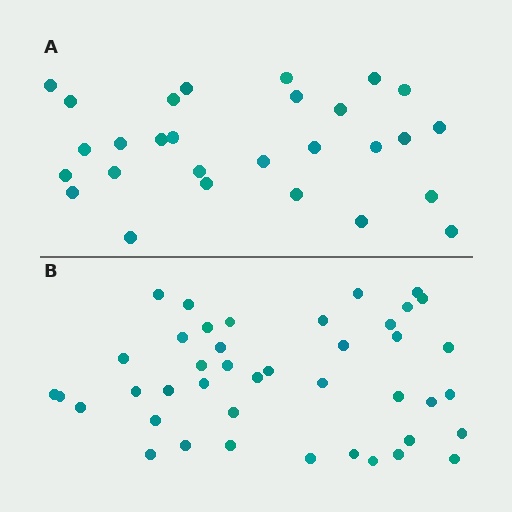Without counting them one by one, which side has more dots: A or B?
Region B (the bottom region) has more dots.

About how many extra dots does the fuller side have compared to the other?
Region B has approximately 15 more dots than region A.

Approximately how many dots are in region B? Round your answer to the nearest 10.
About 40 dots. (The exact count is 42, which rounds to 40.)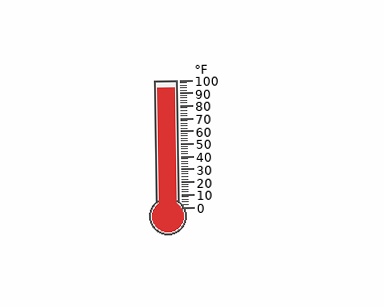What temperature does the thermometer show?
The thermometer shows approximately 94°F.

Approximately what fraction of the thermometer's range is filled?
The thermometer is filled to approximately 95% of its range.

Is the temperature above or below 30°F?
The temperature is above 30°F.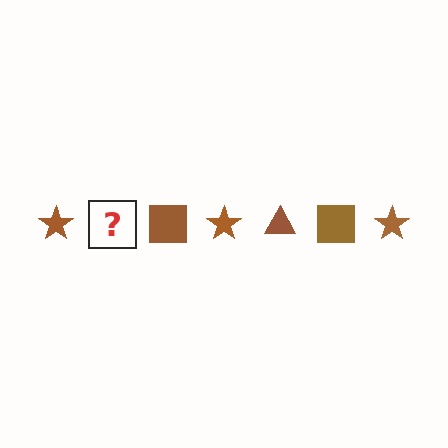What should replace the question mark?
The question mark should be replaced with a brown triangle.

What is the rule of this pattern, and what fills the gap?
The rule is that the pattern cycles through star, triangle, square shapes in brown. The gap should be filled with a brown triangle.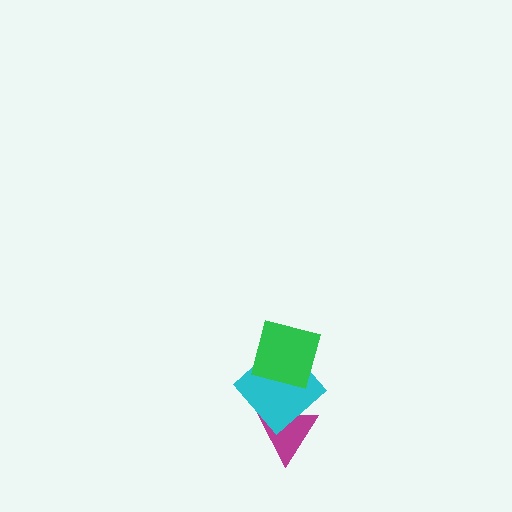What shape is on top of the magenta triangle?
The cyan diamond is on top of the magenta triangle.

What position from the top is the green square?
The green square is 1st from the top.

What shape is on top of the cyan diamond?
The green square is on top of the cyan diamond.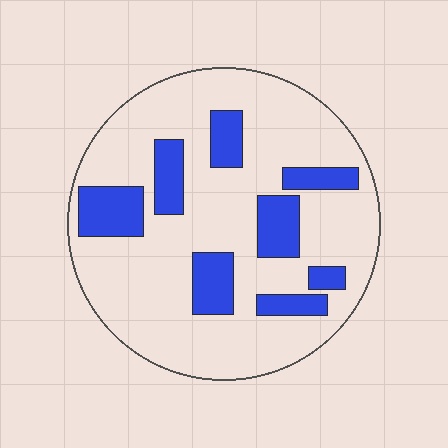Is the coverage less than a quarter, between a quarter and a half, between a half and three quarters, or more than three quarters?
Less than a quarter.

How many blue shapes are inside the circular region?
8.